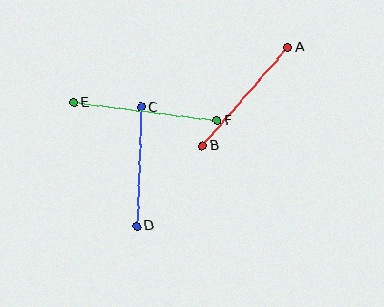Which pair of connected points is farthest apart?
Points E and F are farthest apart.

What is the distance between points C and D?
The distance is approximately 119 pixels.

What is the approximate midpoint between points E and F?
The midpoint is at approximately (146, 111) pixels.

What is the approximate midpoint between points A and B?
The midpoint is at approximately (245, 97) pixels.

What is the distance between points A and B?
The distance is approximately 130 pixels.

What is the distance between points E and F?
The distance is approximately 145 pixels.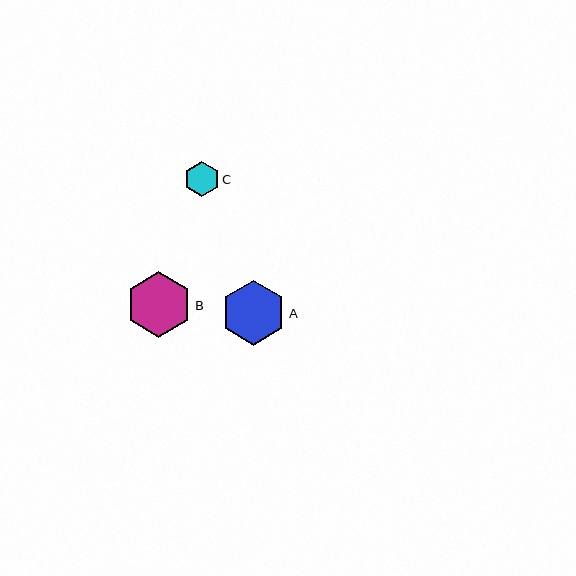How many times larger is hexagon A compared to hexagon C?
Hexagon A is approximately 1.8 times the size of hexagon C.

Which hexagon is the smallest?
Hexagon C is the smallest with a size of approximately 35 pixels.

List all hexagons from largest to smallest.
From largest to smallest: B, A, C.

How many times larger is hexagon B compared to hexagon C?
Hexagon B is approximately 1.9 times the size of hexagon C.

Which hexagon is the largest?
Hexagon B is the largest with a size of approximately 66 pixels.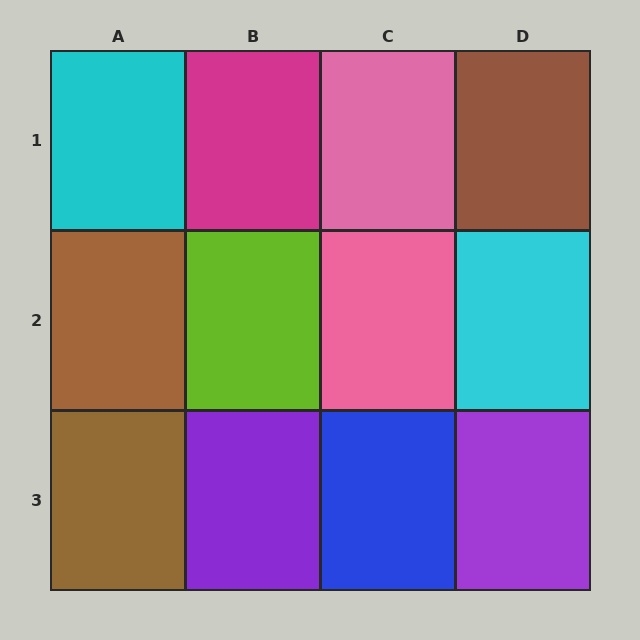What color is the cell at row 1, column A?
Cyan.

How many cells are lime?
1 cell is lime.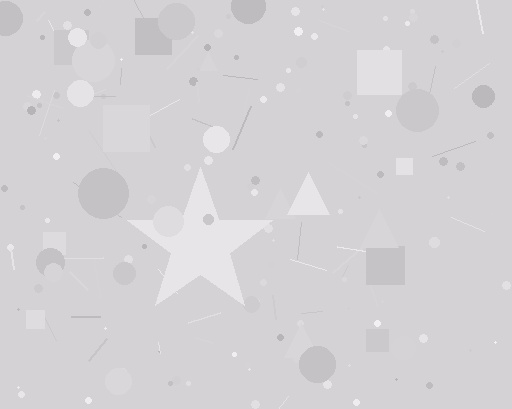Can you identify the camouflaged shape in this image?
The camouflaged shape is a star.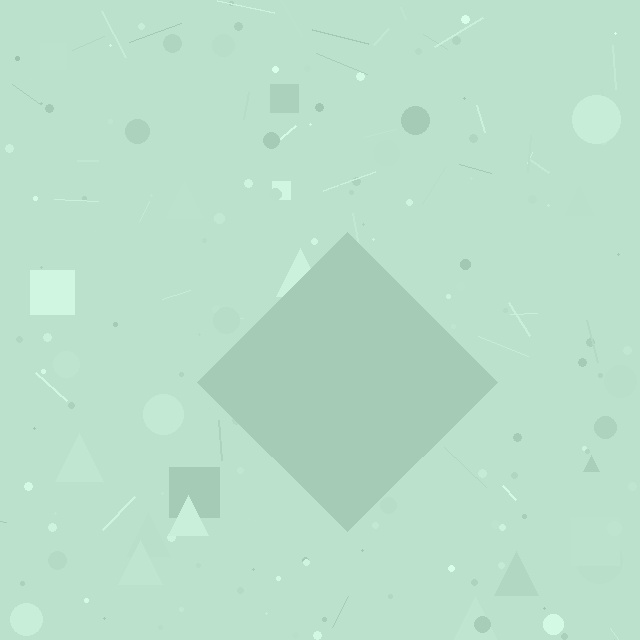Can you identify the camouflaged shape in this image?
The camouflaged shape is a diamond.